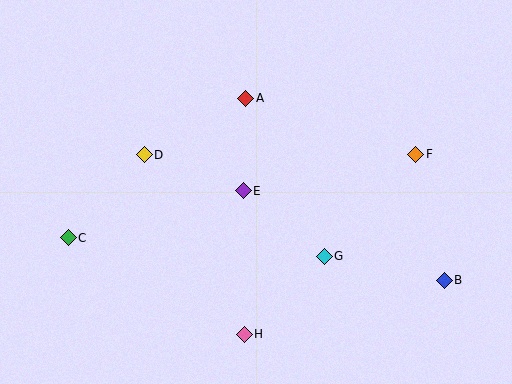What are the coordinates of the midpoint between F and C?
The midpoint between F and C is at (242, 196).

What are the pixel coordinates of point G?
Point G is at (324, 256).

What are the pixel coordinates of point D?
Point D is at (144, 155).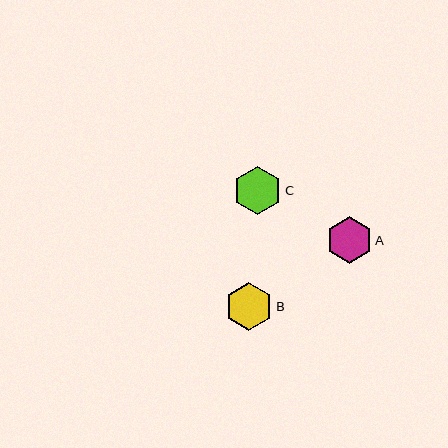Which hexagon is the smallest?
Hexagon A is the smallest with a size of approximately 46 pixels.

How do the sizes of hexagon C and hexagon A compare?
Hexagon C and hexagon A are approximately the same size.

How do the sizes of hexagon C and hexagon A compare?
Hexagon C and hexagon A are approximately the same size.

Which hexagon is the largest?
Hexagon C is the largest with a size of approximately 49 pixels.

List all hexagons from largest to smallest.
From largest to smallest: C, B, A.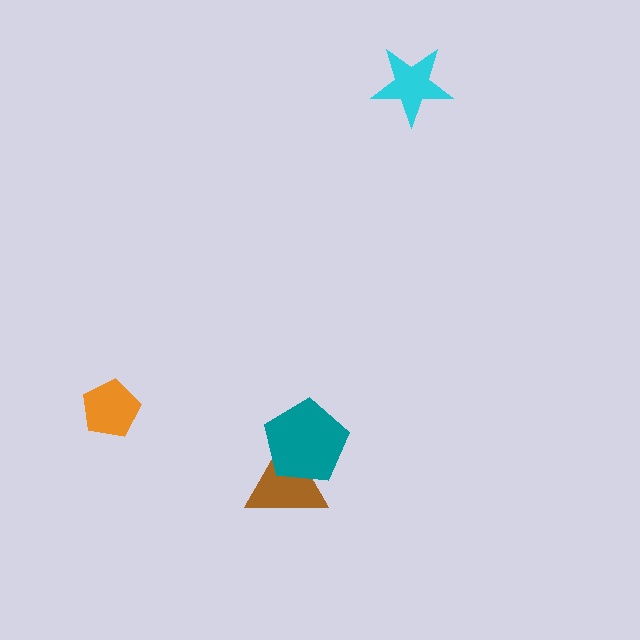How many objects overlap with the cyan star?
0 objects overlap with the cyan star.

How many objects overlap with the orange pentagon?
0 objects overlap with the orange pentagon.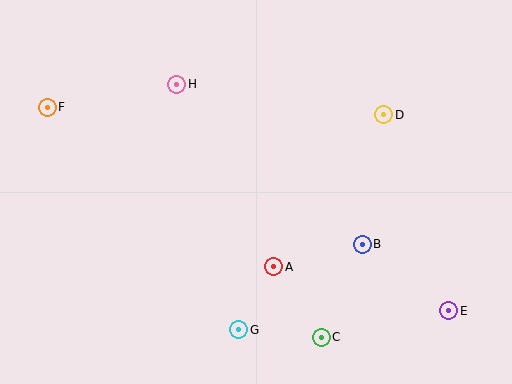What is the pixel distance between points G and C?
The distance between G and C is 83 pixels.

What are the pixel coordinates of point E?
Point E is at (449, 311).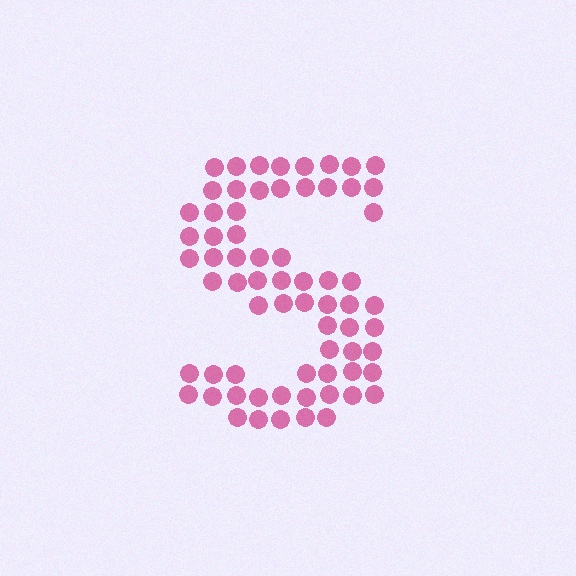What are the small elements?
The small elements are circles.